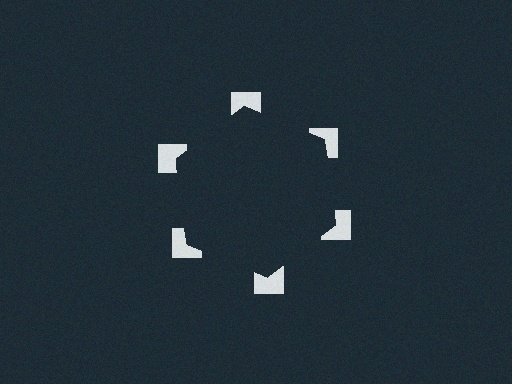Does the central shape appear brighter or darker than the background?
It typically appears slightly darker than the background, even though no actual brightness change is drawn.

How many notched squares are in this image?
There are 6 — one at each vertex of the illusory hexagon.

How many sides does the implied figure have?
6 sides.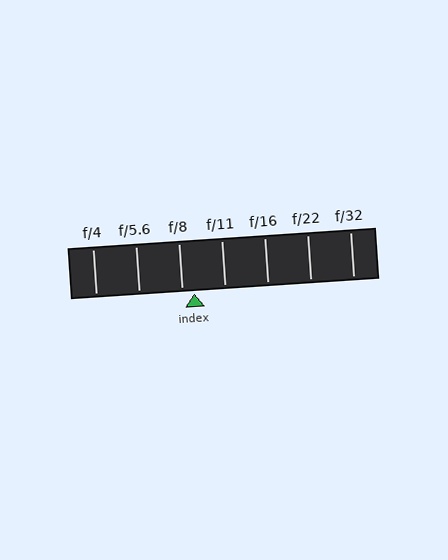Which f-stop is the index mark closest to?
The index mark is closest to f/8.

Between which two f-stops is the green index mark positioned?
The index mark is between f/8 and f/11.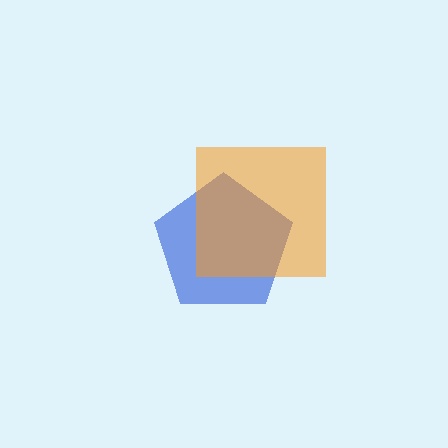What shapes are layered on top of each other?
The layered shapes are: a blue pentagon, an orange square.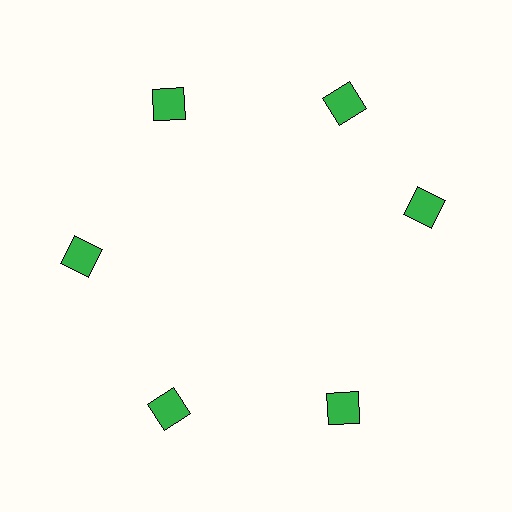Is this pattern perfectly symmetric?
No. The 6 green squares are arranged in a ring, but one element near the 3 o'clock position is rotated out of alignment along the ring, breaking the 6-fold rotational symmetry.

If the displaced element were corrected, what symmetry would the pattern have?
It would have 6-fold rotational symmetry — the pattern would map onto itself every 60 degrees.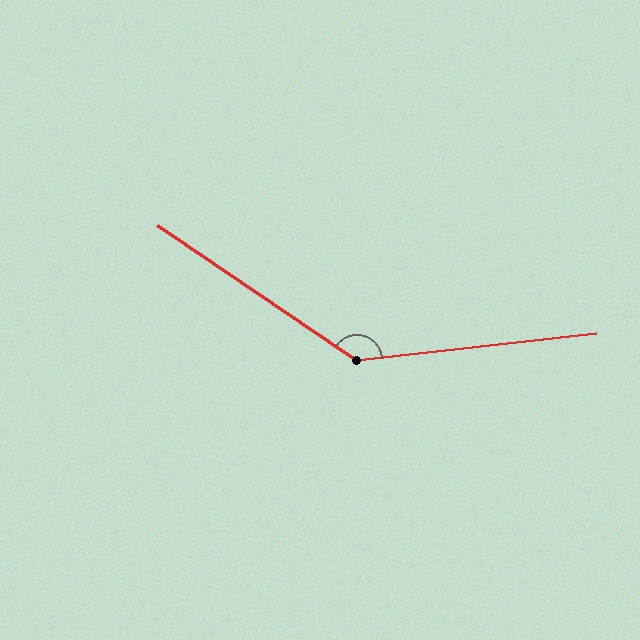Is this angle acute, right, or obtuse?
It is obtuse.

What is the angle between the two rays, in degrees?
Approximately 140 degrees.